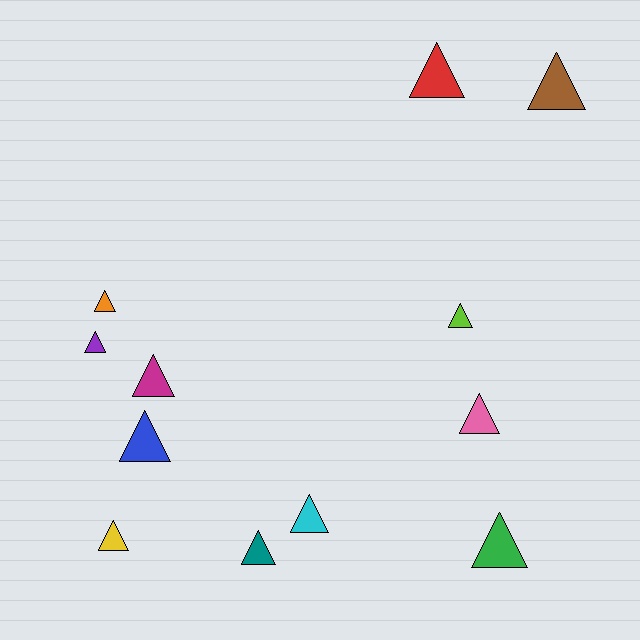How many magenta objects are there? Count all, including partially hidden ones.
There is 1 magenta object.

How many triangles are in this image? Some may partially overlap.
There are 12 triangles.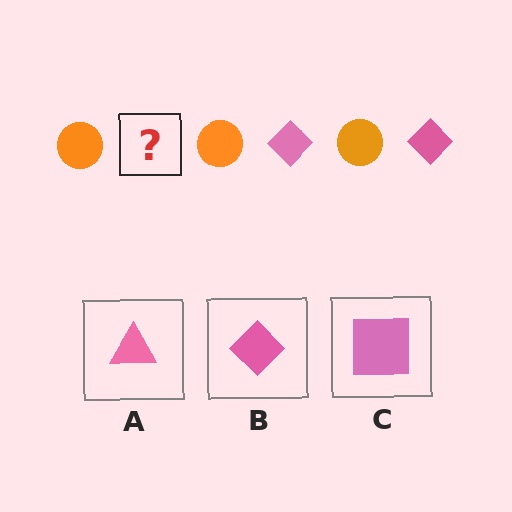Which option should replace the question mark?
Option B.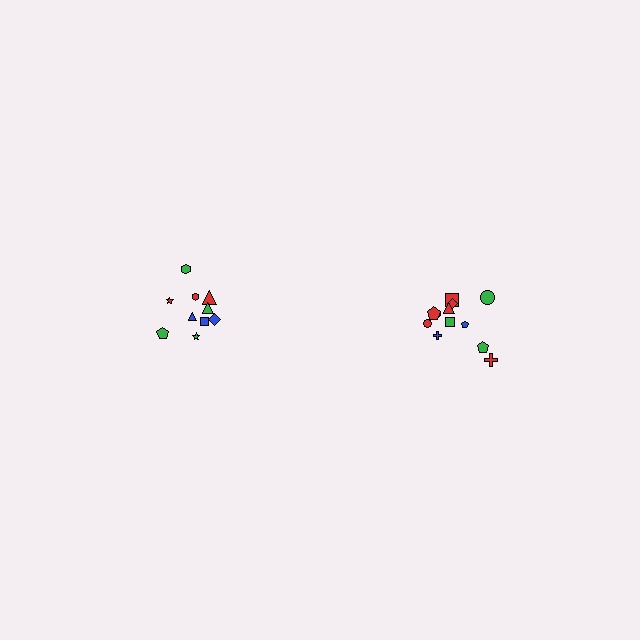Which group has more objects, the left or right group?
The right group.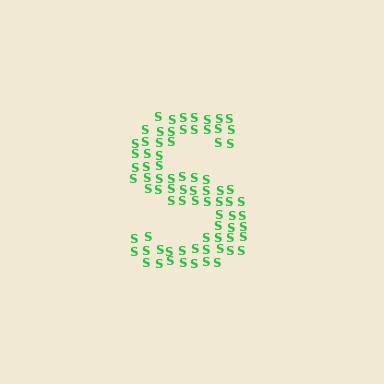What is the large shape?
The large shape is the letter S.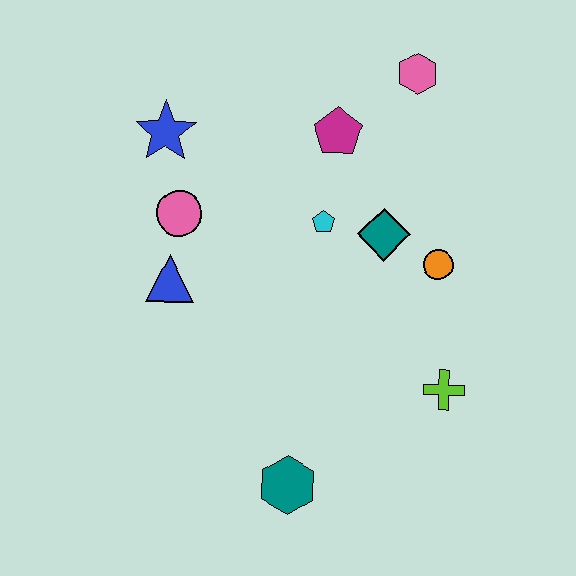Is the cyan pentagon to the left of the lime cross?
Yes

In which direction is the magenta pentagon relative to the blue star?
The magenta pentagon is to the right of the blue star.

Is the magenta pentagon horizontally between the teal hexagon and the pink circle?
No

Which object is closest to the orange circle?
The teal diamond is closest to the orange circle.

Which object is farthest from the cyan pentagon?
The teal hexagon is farthest from the cyan pentagon.